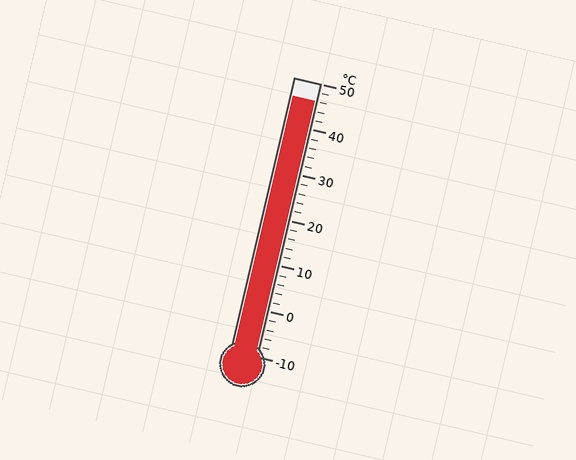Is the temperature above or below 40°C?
The temperature is above 40°C.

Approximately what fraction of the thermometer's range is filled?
The thermometer is filled to approximately 95% of its range.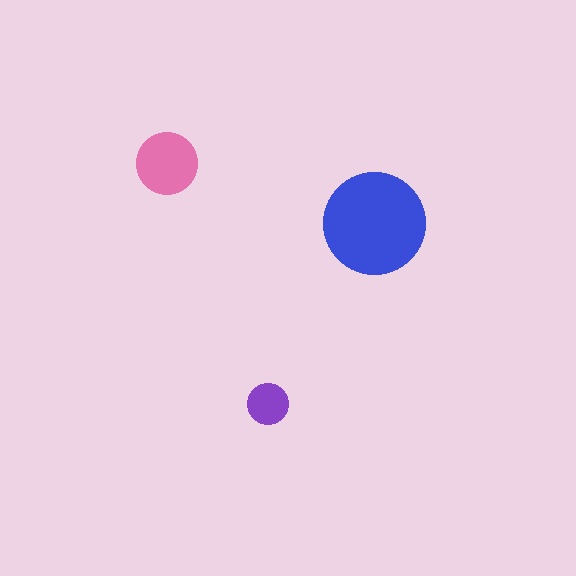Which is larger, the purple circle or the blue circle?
The blue one.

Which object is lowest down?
The purple circle is bottommost.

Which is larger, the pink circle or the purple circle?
The pink one.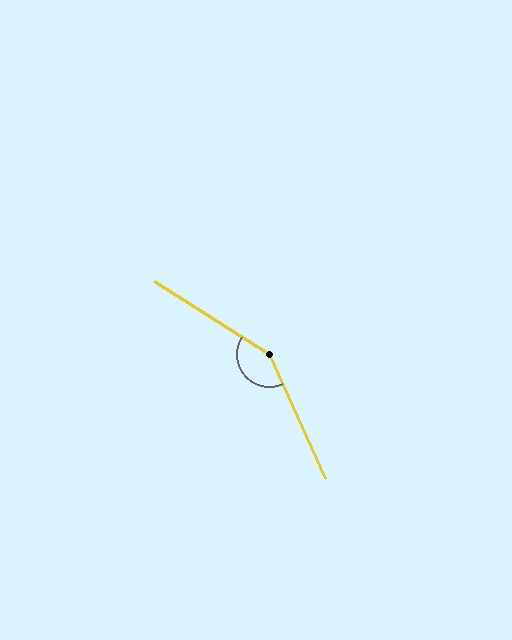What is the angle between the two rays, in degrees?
Approximately 147 degrees.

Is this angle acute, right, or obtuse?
It is obtuse.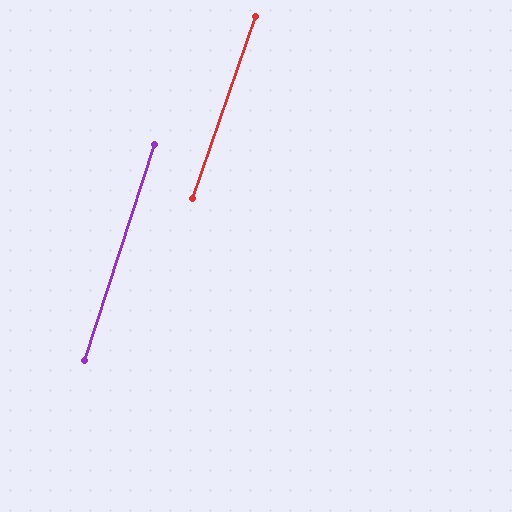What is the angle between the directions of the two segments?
Approximately 1 degree.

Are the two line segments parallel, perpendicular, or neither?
Parallel — their directions differ by only 1.0°.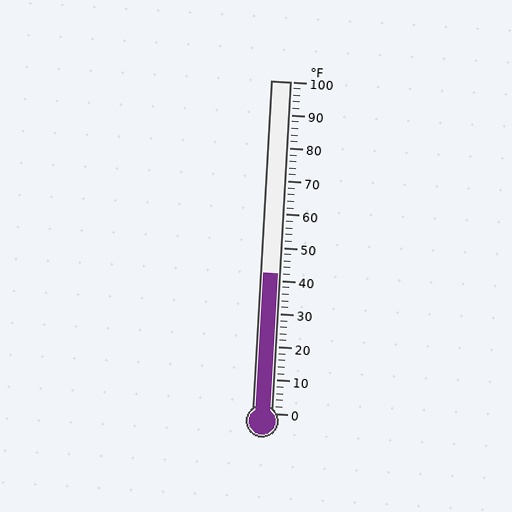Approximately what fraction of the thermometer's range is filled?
The thermometer is filled to approximately 40% of its range.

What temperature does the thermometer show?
The thermometer shows approximately 42°F.